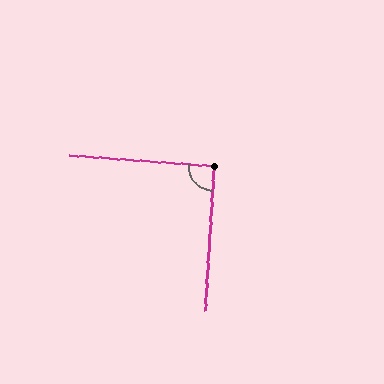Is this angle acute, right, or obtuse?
It is approximately a right angle.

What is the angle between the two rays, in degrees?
Approximately 91 degrees.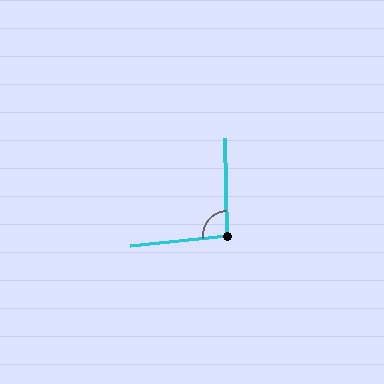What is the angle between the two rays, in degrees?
Approximately 95 degrees.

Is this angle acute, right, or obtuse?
It is approximately a right angle.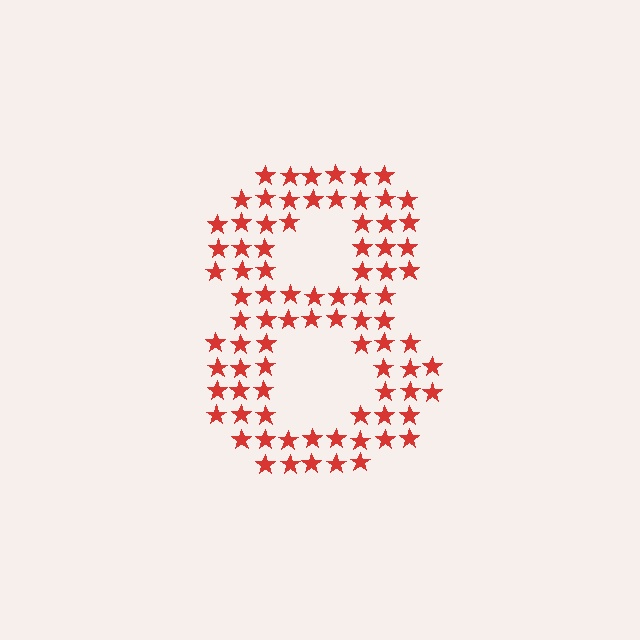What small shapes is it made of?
It is made of small stars.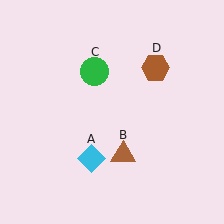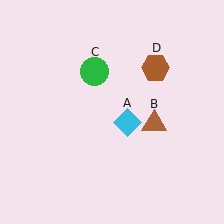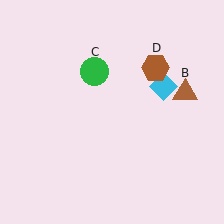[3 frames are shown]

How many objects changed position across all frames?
2 objects changed position: cyan diamond (object A), brown triangle (object B).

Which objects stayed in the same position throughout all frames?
Green circle (object C) and brown hexagon (object D) remained stationary.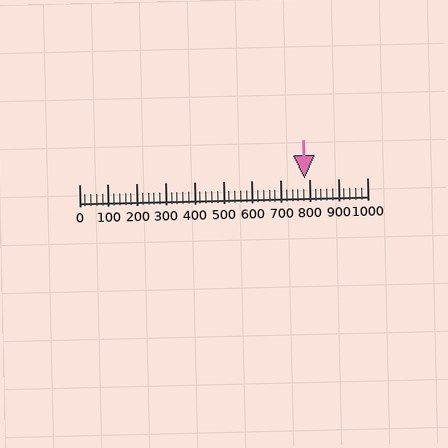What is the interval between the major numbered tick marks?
The major tick marks are spaced 100 units apart.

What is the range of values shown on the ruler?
The ruler shows values from 0 to 1000.